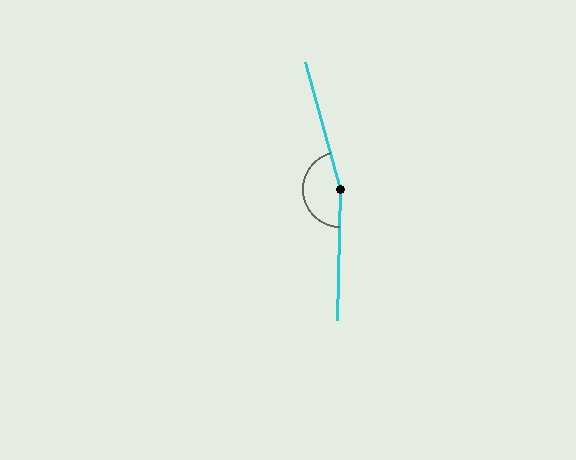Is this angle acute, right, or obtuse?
It is obtuse.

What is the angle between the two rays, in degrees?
Approximately 163 degrees.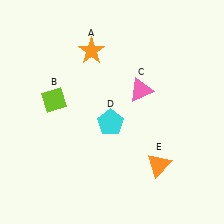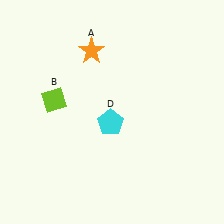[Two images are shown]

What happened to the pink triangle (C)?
The pink triangle (C) was removed in Image 2. It was in the top-right area of Image 1.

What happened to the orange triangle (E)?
The orange triangle (E) was removed in Image 2. It was in the bottom-right area of Image 1.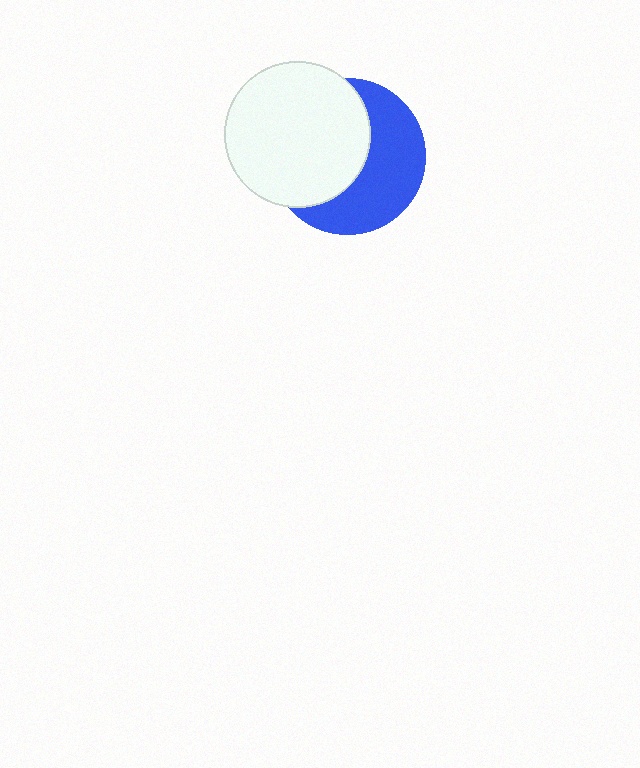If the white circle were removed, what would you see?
You would see the complete blue circle.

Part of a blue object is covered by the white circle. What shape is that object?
It is a circle.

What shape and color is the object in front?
The object in front is a white circle.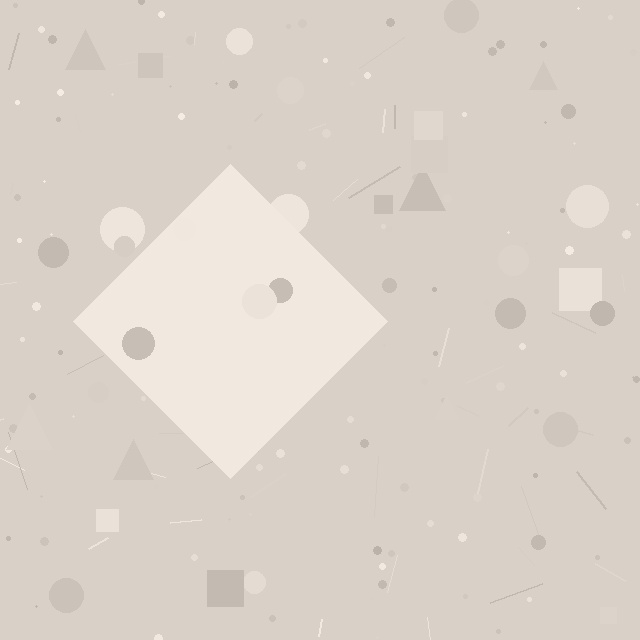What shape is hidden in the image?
A diamond is hidden in the image.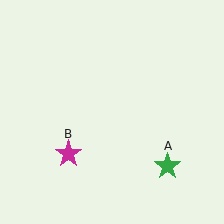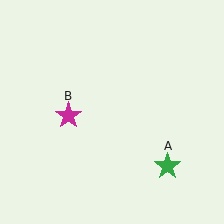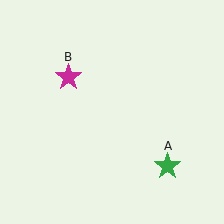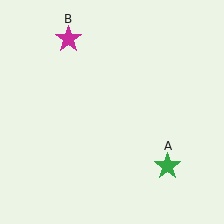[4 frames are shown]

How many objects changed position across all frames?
1 object changed position: magenta star (object B).